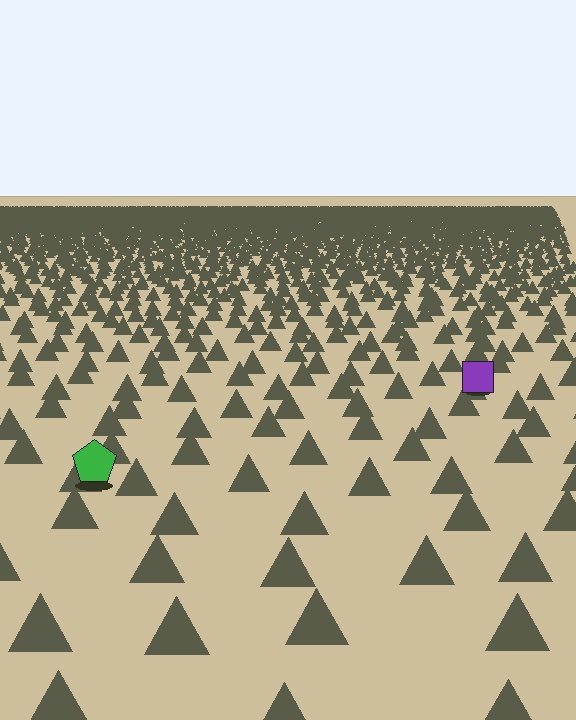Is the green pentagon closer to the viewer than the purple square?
Yes. The green pentagon is closer — you can tell from the texture gradient: the ground texture is coarser near it.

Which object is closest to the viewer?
The green pentagon is closest. The texture marks near it are larger and more spread out.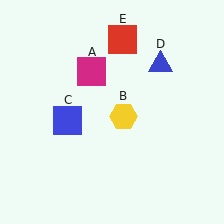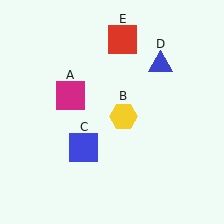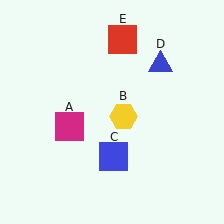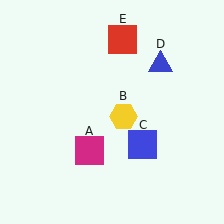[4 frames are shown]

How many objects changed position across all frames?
2 objects changed position: magenta square (object A), blue square (object C).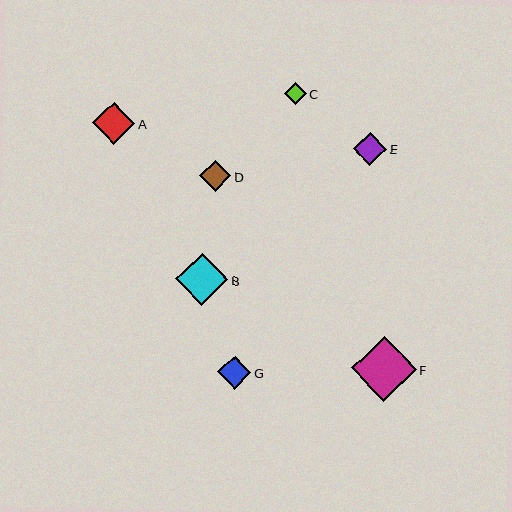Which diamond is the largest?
Diamond F is the largest with a size of approximately 65 pixels.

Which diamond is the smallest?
Diamond C is the smallest with a size of approximately 22 pixels.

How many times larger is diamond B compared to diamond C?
Diamond B is approximately 2.4 times the size of diamond C.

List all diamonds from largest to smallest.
From largest to smallest: F, B, A, G, E, D, C.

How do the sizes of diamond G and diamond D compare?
Diamond G and diamond D are approximately the same size.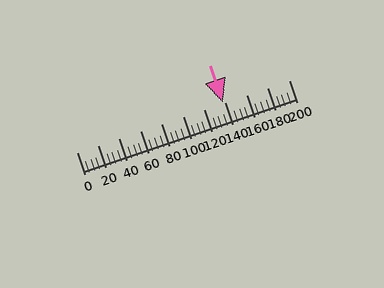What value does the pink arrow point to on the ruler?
The pink arrow points to approximately 138.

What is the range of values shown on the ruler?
The ruler shows values from 0 to 200.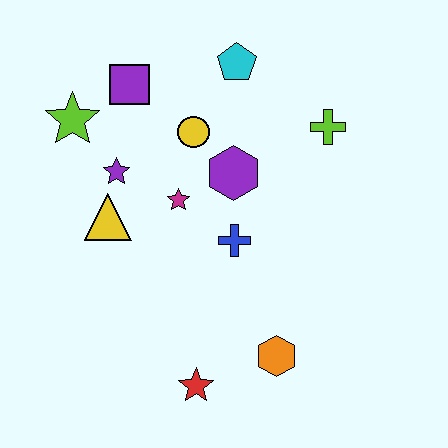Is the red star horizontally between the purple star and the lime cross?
Yes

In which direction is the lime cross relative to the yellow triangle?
The lime cross is to the right of the yellow triangle.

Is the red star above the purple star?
No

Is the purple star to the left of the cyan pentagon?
Yes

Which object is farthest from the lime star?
The orange hexagon is farthest from the lime star.